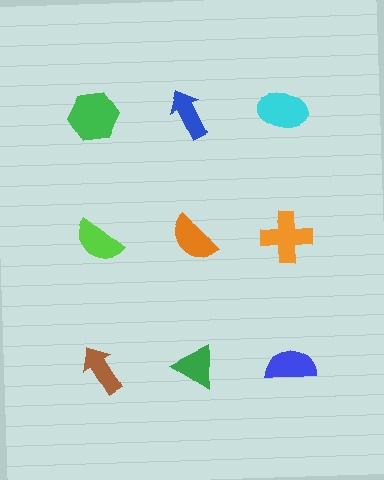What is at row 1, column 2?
A blue arrow.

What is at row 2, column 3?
An orange cross.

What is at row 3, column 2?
A green triangle.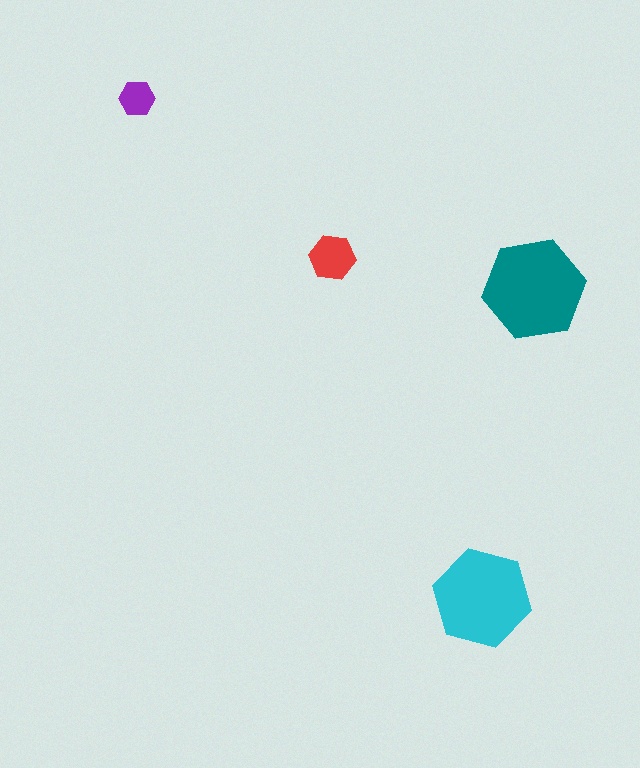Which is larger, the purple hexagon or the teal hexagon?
The teal one.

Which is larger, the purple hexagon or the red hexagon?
The red one.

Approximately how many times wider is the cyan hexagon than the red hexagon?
About 2 times wider.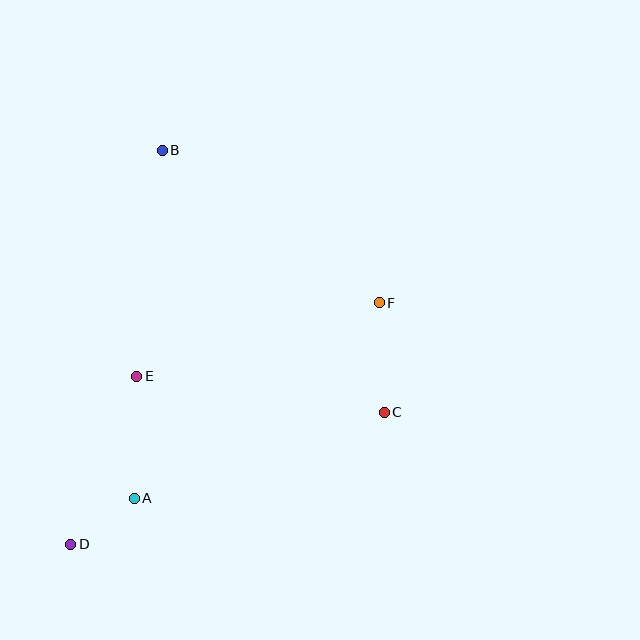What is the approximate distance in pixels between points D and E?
The distance between D and E is approximately 181 pixels.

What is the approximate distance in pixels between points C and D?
The distance between C and D is approximately 340 pixels.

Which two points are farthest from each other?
Points B and D are farthest from each other.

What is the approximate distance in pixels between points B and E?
The distance between B and E is approximately 227 pixels.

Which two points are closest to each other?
Points A and D are closest to each other.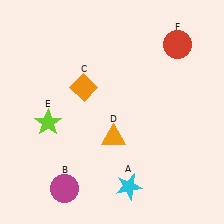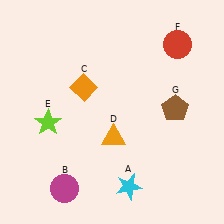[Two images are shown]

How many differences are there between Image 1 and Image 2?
There is 1 difference between the two images.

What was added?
A brown pentagon (G) was added in Image 2.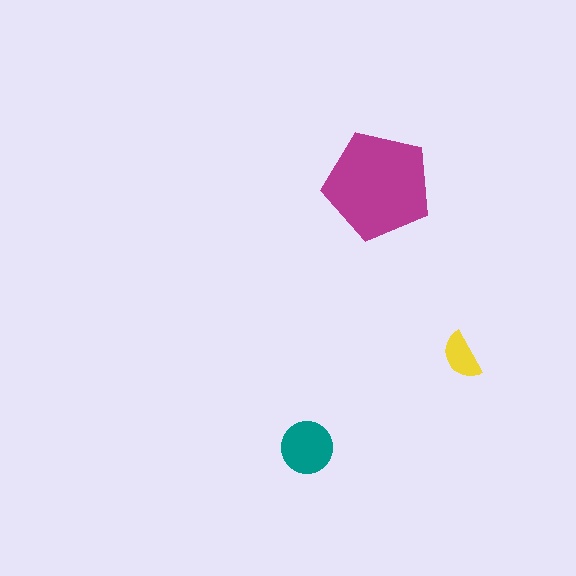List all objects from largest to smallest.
The magenta pentagon, the teal circle, the yellow semicircle.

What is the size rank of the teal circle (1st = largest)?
2nd.